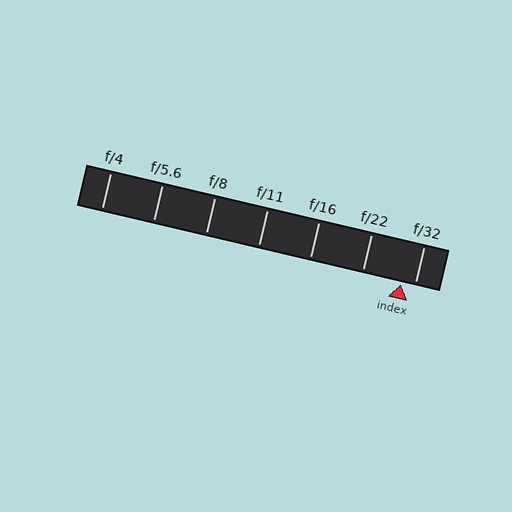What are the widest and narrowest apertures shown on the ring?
The widest aperture shown is f/4 and the narrowest is f/32.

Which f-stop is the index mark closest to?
The index mark is closest to f/32.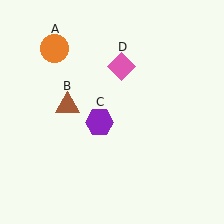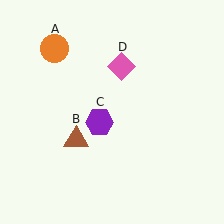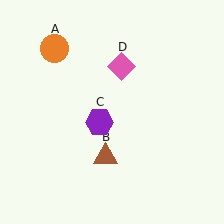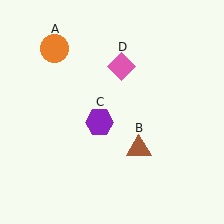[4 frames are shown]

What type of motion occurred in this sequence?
The brown triangle (object B) rotated counterclockwise around the center of the scene.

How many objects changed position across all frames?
1 object changed position: brown triangle (object B).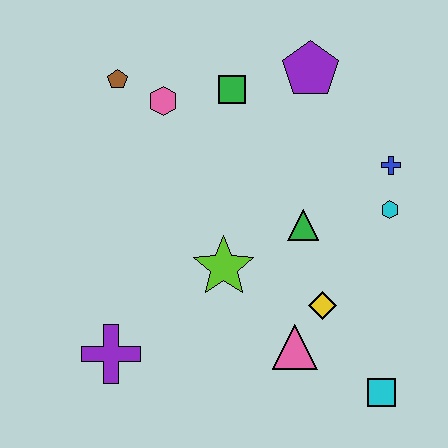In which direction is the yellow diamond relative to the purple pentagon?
The yellow diamond is below the purple pentagon.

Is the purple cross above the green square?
No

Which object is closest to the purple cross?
The lime star is closest to the purple cross.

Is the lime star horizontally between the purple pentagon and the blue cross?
No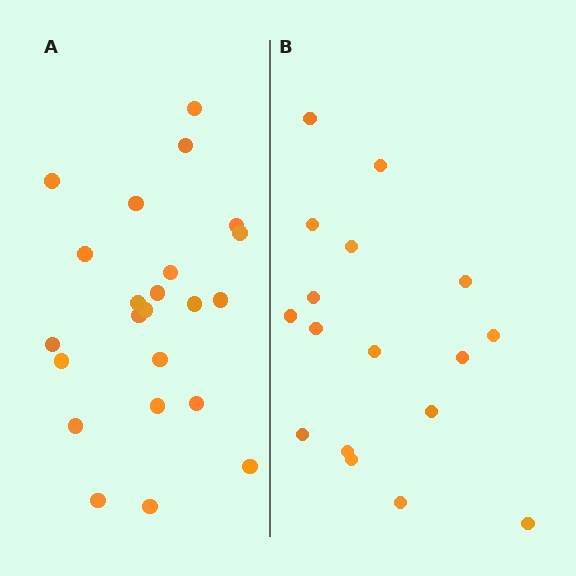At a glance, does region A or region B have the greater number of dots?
Region A (the left region) has more dots.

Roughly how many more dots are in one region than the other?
Region A has about 6 more dots than region B.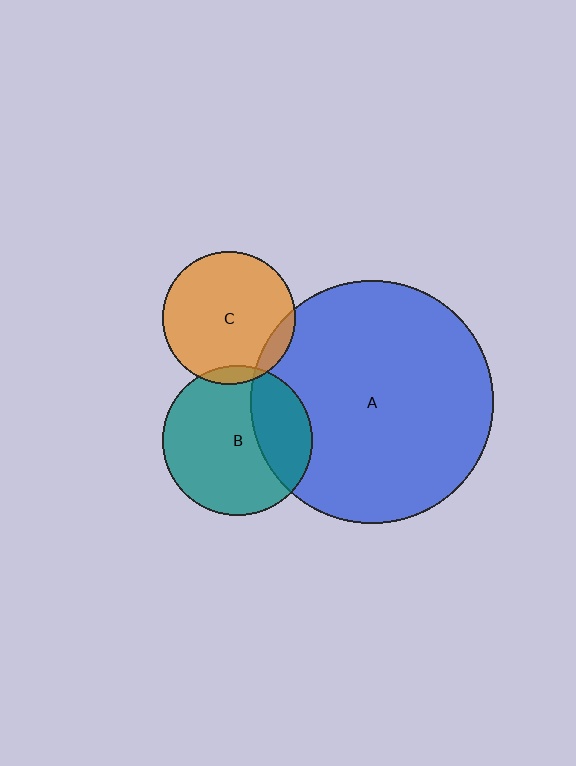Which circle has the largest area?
Circle A (blue).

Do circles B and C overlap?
Yes.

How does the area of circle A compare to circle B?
Approximately 2.6 times.